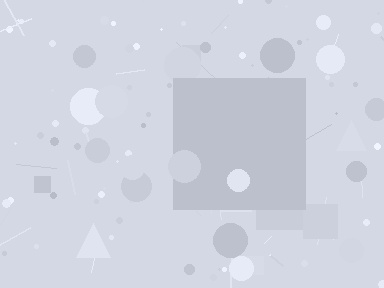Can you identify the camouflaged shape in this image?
The camouflaged shape is a square.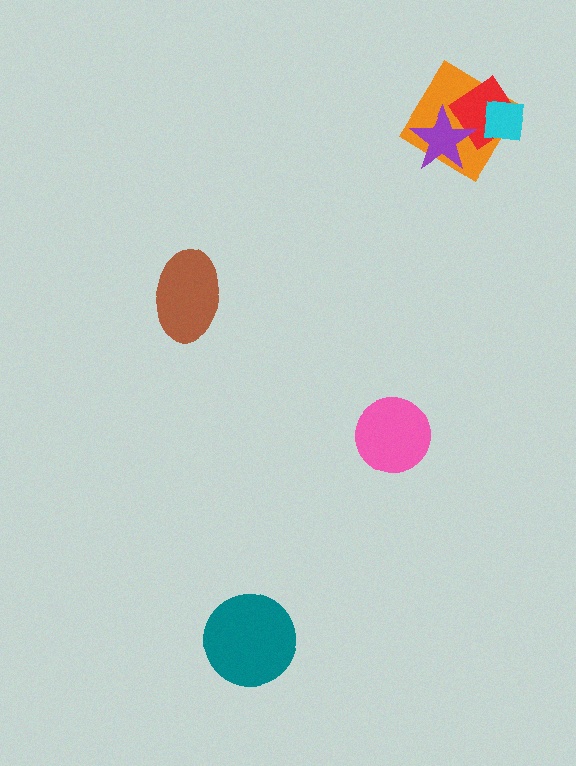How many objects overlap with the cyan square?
2 objects overlap with the cyan square.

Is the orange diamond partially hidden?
Yes, it is partially covered by another shape.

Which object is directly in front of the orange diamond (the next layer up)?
The red diamond is directly in front of the orange diamond.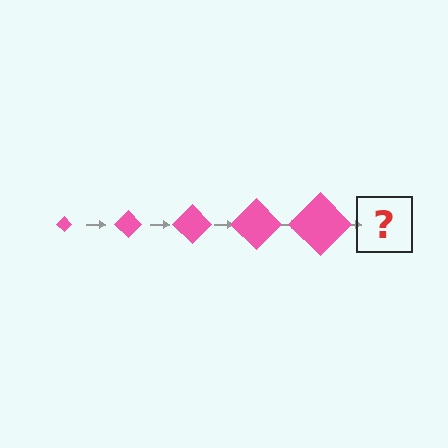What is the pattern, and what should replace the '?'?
The pattern is that the diamond gets progressively larger each step. The '?' should be a pink diamond, larger than the previous one.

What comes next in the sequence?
The next element should be a pink diamond, larger than the previous one.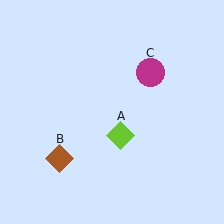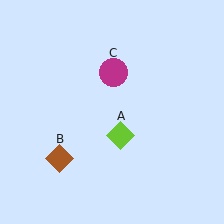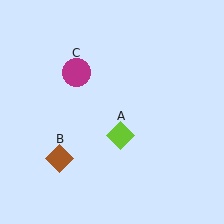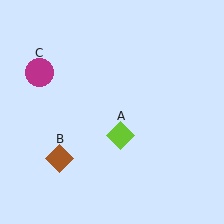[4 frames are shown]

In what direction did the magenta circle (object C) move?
The magenta circle (object C) moved left.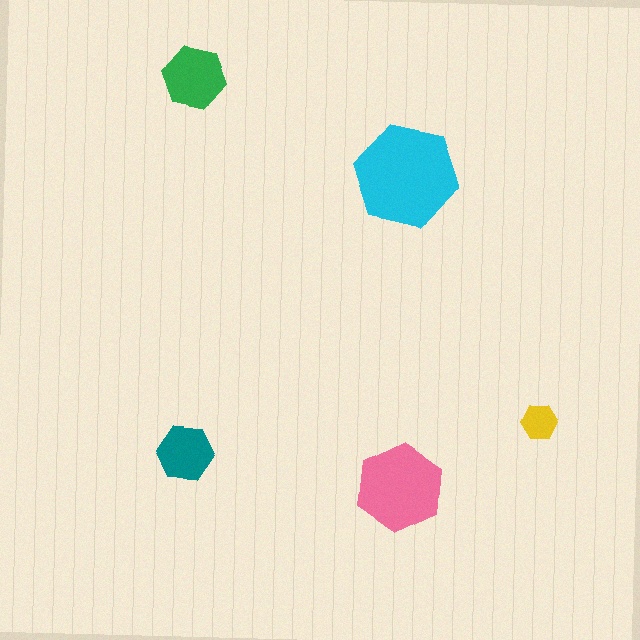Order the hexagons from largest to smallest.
the cyan one, the pink one, the green one, the teal one, the yellow one.